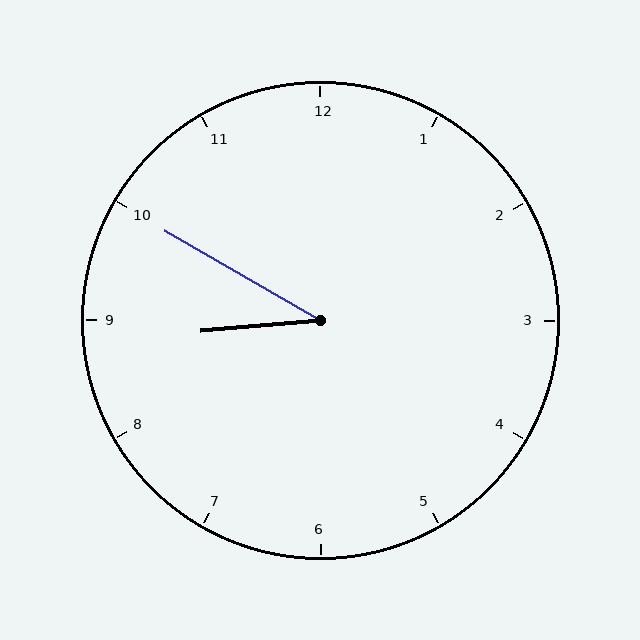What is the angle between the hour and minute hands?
Approximately 35 degrees.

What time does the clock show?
8:50.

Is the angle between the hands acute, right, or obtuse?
It is acute.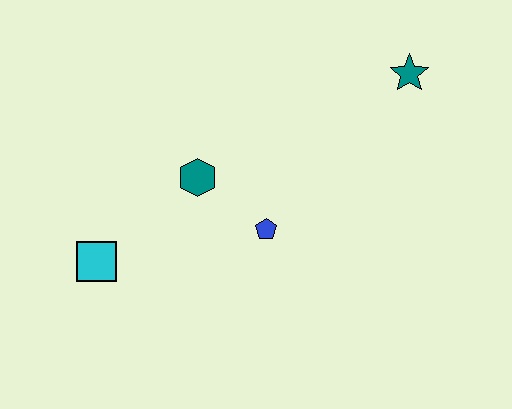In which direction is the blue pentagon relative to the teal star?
The blue pentagon is below the teal star.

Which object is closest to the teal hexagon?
The blue pentagon is closest to the teal hexagon.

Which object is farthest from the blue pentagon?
The teal star is farthest from the blue pentagon.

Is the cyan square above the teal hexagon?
No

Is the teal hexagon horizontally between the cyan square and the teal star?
Yes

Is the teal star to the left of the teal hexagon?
No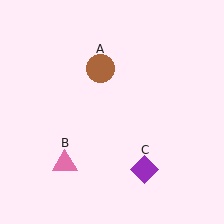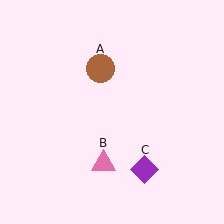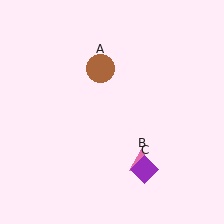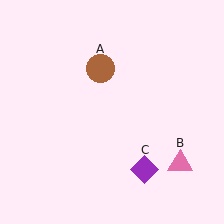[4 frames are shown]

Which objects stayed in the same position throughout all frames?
Brown circle (object A) and purple diamond (object C) remained stationary.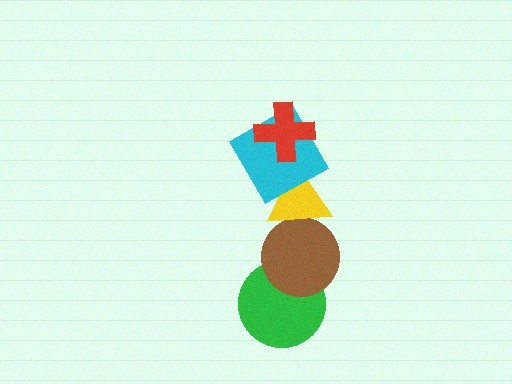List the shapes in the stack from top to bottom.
From top to bottom: the red cross, the cyan square, the yellow triangle, the brown circle, the green circle.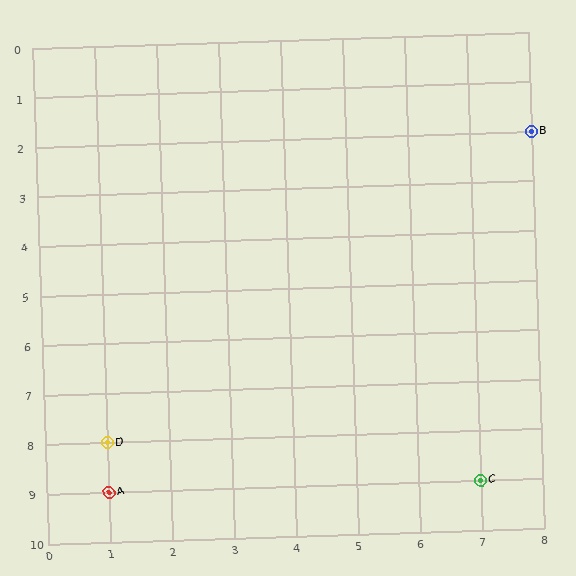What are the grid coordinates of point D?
Point D is at grid coordinates (1, 8).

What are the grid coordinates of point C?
Point C is at grid coordinates (7, 9).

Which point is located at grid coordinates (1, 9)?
Point A is at (1, 9).